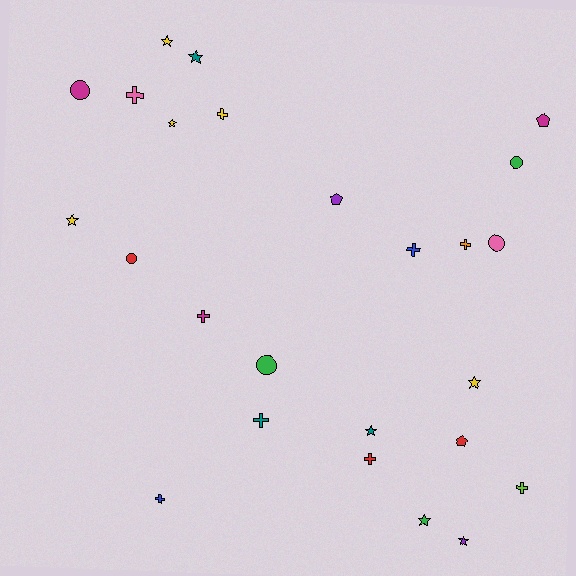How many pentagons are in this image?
There are 3 pentagons.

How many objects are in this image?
There are 25 objects.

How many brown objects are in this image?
There are no brown objects.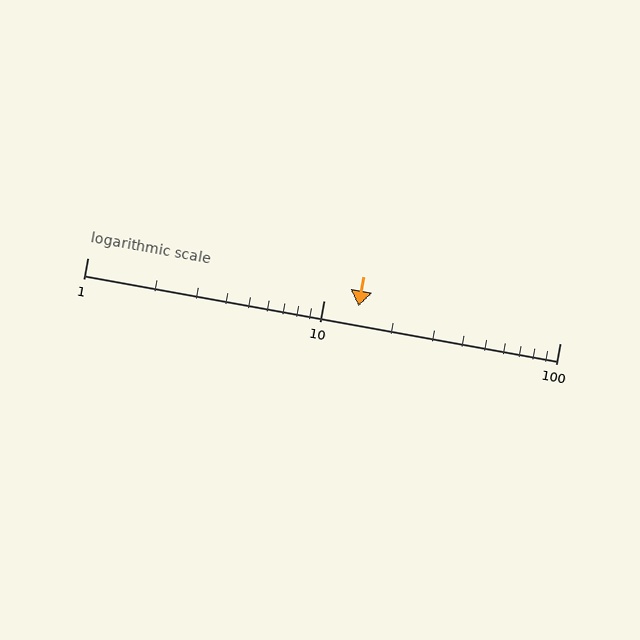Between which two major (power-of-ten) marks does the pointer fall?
The pointer is between 10 and 100.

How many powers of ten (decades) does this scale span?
The scale spans 2 decades, from 1 to 100.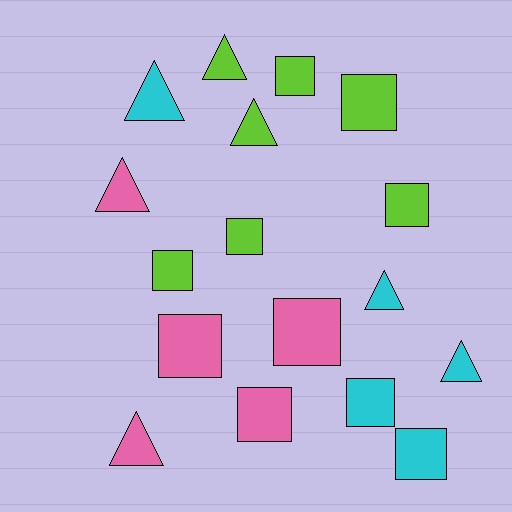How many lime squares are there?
There are 5 lime squares.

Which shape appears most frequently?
Square, with 10 objects.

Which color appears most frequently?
Lime, with 7 objects.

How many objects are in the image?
There are 17 objects.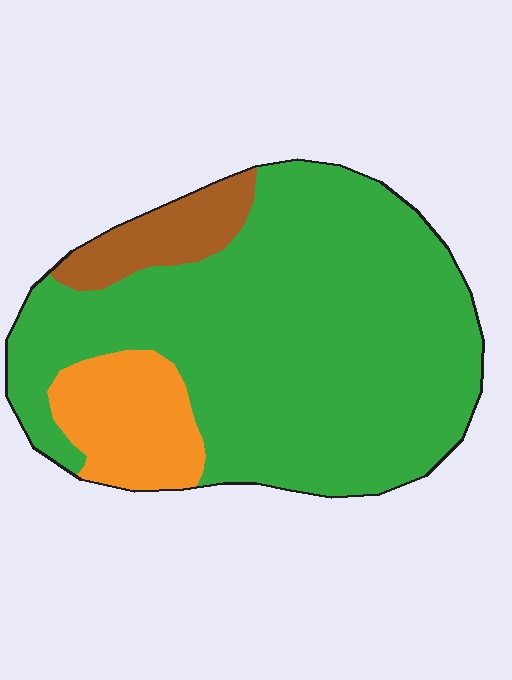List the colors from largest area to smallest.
From largest to smallest: green, orange, brown.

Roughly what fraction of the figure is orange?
Orange takes up about one eighth (1/8) of the figure.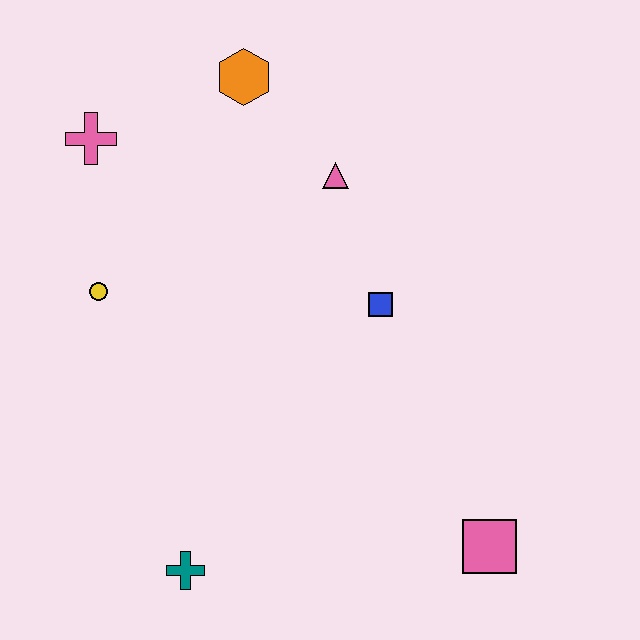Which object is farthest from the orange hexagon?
The pink square is farthest from the orange hexagon.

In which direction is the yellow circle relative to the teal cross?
The yellow circle is above the teal cross.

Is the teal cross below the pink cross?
Yes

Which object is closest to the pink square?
The blue square is closest to the pink square.